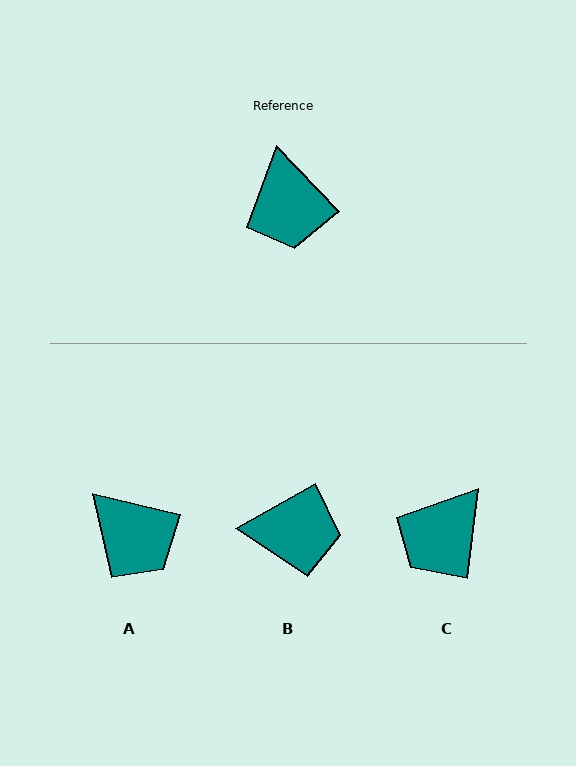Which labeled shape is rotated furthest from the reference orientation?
B, about 76 degrees away.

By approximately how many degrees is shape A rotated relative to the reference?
Approximately 33 degrees counter-clockwise.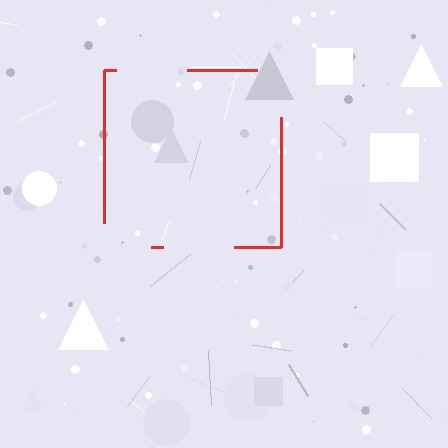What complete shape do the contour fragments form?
The contour fragments form a square.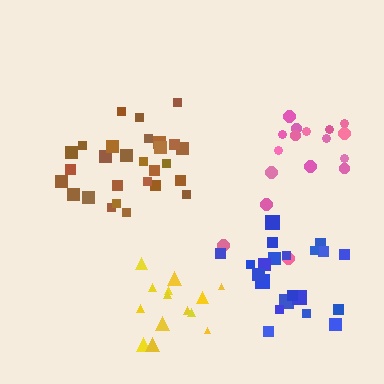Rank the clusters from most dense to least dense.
blue, brown, yellow, pink.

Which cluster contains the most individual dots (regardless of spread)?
Brown (28).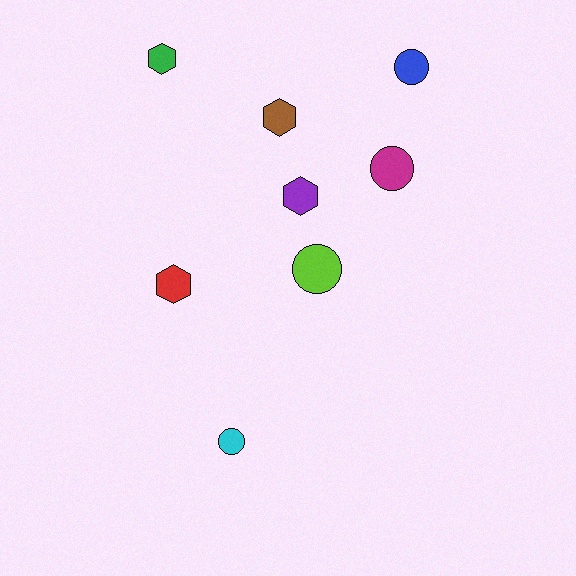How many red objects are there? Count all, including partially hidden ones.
There is 1 red object.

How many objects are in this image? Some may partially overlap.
There are 8 objects.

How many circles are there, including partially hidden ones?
There are 4 circles.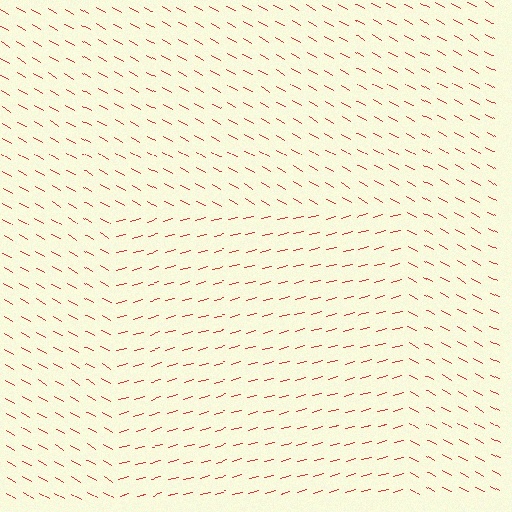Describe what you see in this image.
The image is filled with small red line segments. A rectangle region in the image has lines oriented differently from the surrounding lines, creating a visible texture boundary.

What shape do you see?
I see a rectangle.